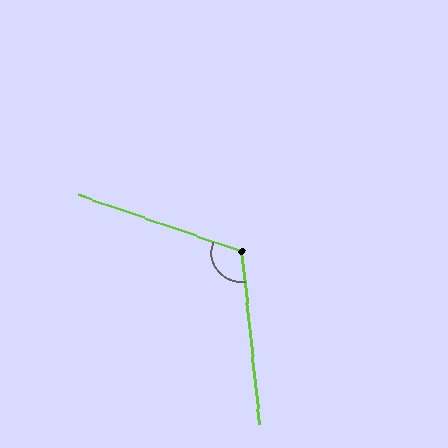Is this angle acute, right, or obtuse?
It is obtuse.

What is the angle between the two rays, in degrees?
Approximately 115 degrees.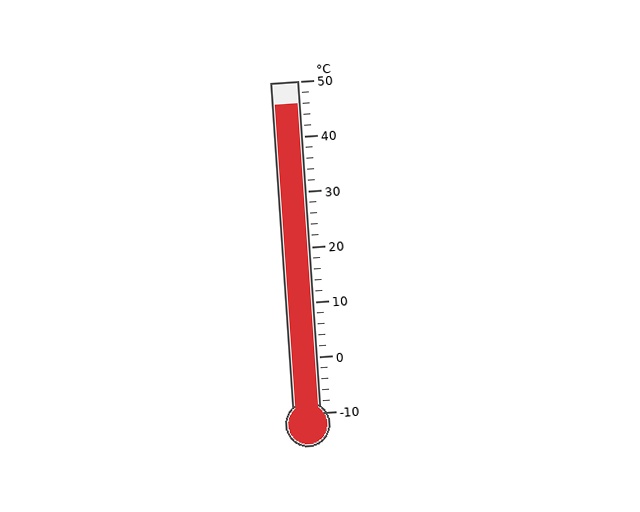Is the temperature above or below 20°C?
The temperature is above 20°C.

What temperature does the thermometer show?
The thermometer shows approximately 46°C.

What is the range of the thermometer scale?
The thermometer scale ranges from -10°C to 50°C.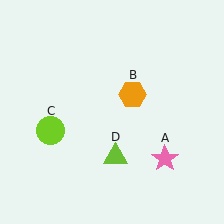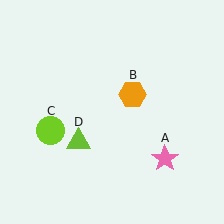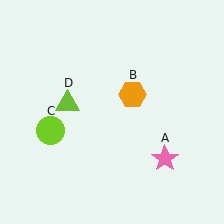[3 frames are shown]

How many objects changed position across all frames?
1 object changed position: lime triangle (object D).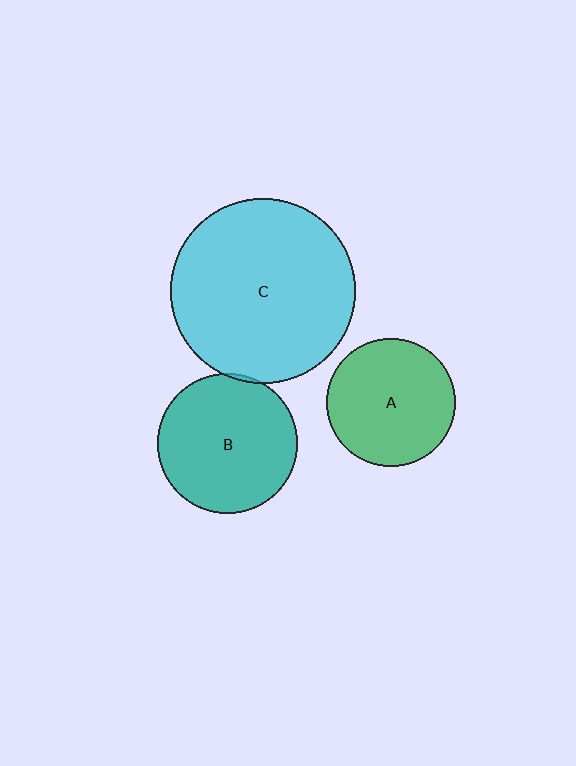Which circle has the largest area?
Circle C (cyan).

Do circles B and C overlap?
Yes.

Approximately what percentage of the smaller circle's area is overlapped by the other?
Approximately 5%.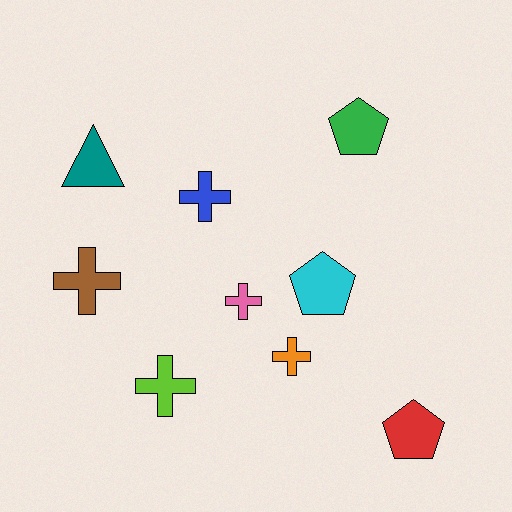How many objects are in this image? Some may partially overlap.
There are 9 objects.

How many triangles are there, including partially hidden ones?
There is 1 triangle.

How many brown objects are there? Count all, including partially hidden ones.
There is 1 brown object.